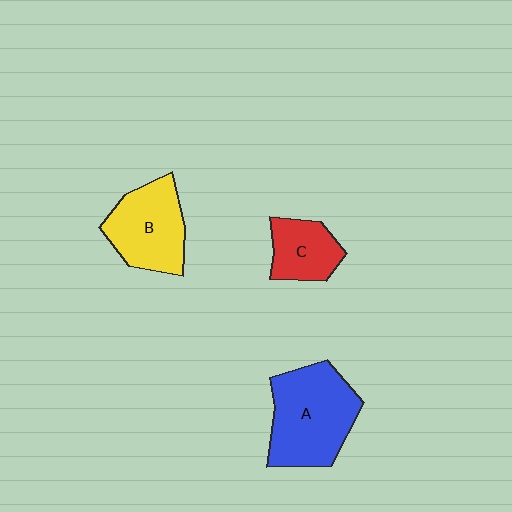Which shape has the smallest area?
Shape C (red).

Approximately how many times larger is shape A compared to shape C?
Approximately 2.0 times.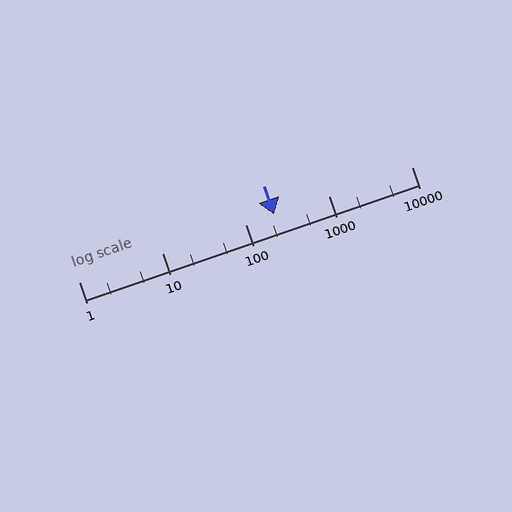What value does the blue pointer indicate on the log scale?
The pointer indicates approximately 220.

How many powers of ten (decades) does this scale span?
The scale spans 4 decades, from 1 to 10000.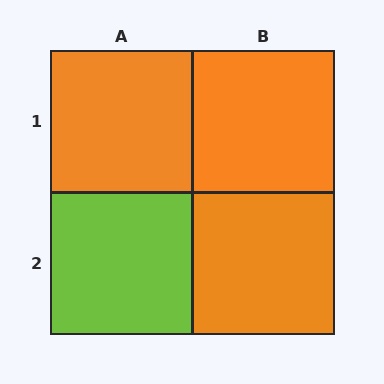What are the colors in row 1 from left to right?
Orange, orange.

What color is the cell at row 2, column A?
Lime.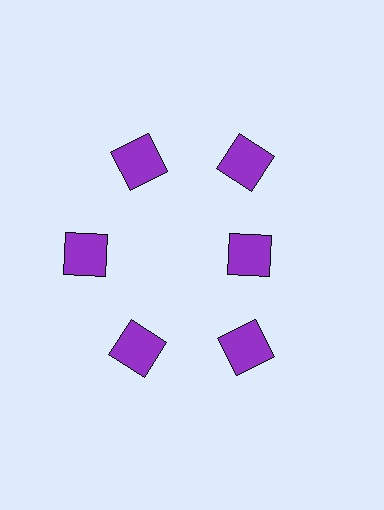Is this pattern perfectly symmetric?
No. The 6 purple squares are arranged in a ring, but one element near the 3 o'clock position is pulled inward toward the center, breaking the 6-fold rotational symmetry.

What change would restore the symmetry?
The symmetry would be restored by moving it outward, back onto the ring so that all 6 squares sit at equal angles and equal distance from the center.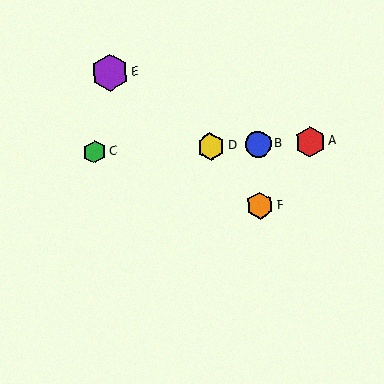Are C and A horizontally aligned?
Yes, both are at y≈152.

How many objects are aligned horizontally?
4 objects (A, B, C, D) are aligned horizontally.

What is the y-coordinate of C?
Object C is at y≈152.